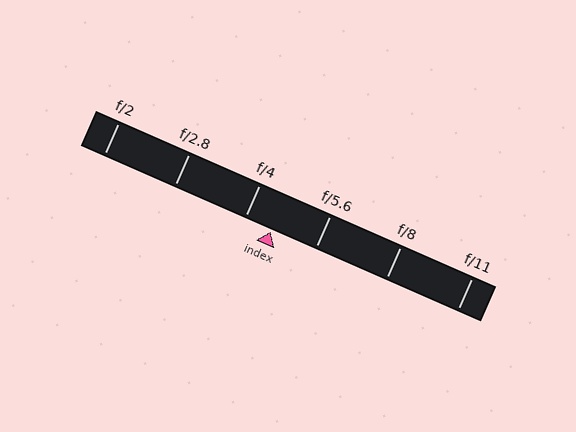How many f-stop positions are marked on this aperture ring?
There are 6 f-stop positions marked.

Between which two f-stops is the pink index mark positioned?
The index mark is between f/4 and f/5.6.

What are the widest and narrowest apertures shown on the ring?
The widest aperture shown is f/2 and the narrowest is f/11.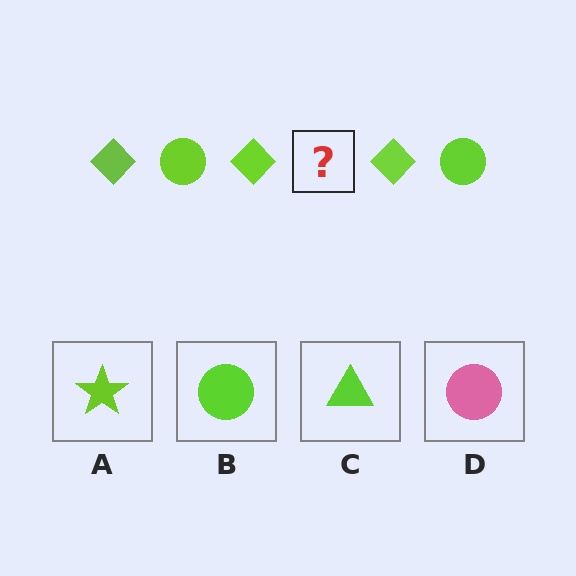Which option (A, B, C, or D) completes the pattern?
B.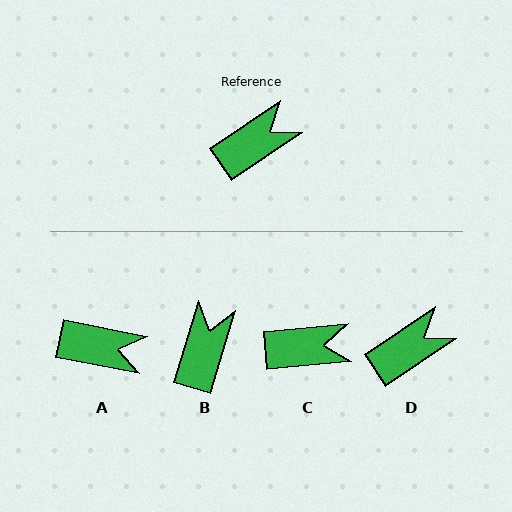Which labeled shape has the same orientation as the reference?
D.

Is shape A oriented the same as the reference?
No, it is off by about 45 degrees.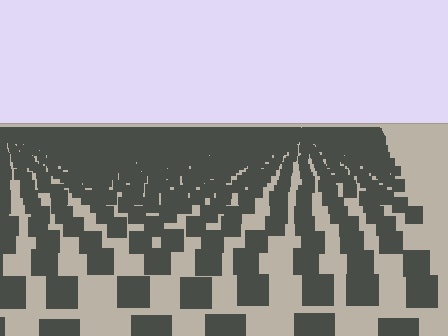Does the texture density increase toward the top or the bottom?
Density increases toward the top.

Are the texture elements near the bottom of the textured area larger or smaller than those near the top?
Larger. Near the bottom, elements are closer to the viewer and appear at a bigger on-screen size.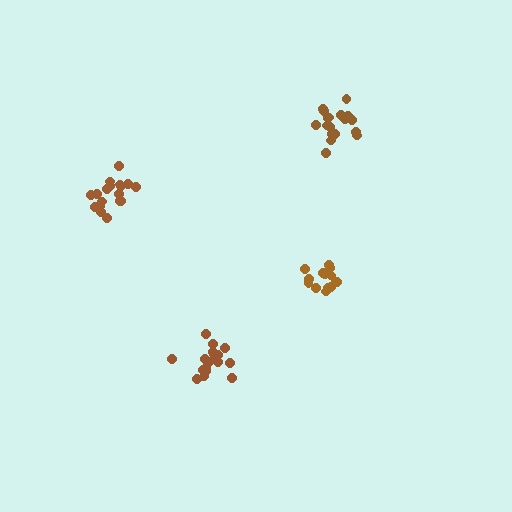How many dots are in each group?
Group 1: 18 dots, Group 2: 14 dots, Group 3: 19 dots, Group 4: 18 dots (69 total).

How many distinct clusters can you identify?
There are 4 distinct clusters.